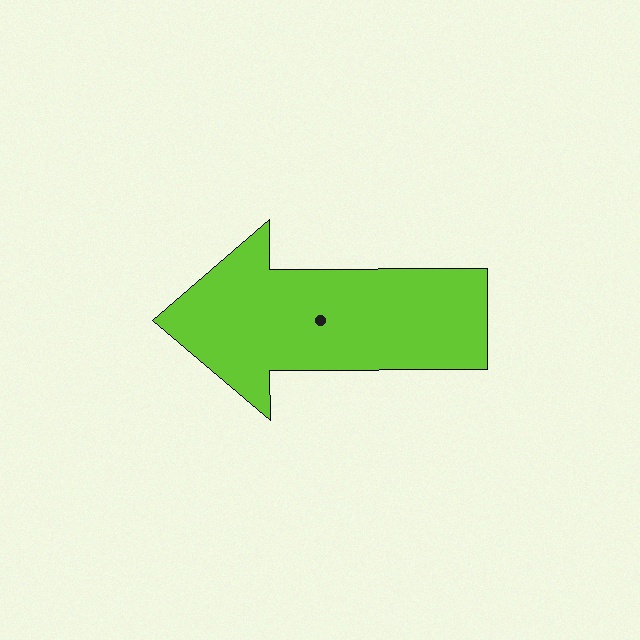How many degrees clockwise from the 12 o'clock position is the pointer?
Approximately 270 degrees.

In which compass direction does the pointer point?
West.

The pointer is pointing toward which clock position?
Roughly 9 o'clock.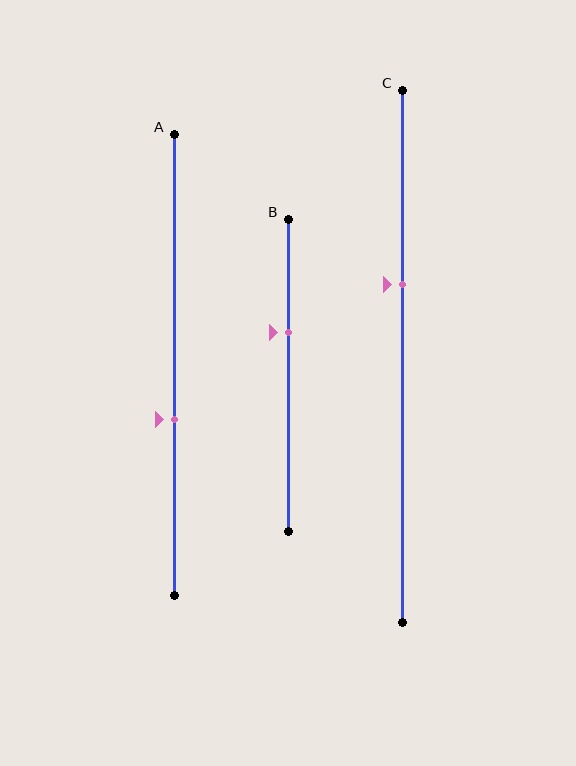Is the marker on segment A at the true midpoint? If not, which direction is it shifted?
No, the marker on segment A is shifted downward by about 12% of the segment length.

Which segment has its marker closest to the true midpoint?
Segment A has its marker closest to the true midpoint.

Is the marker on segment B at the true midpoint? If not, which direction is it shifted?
No, the marker on segment B is shifted upward by about 14% of the segment length.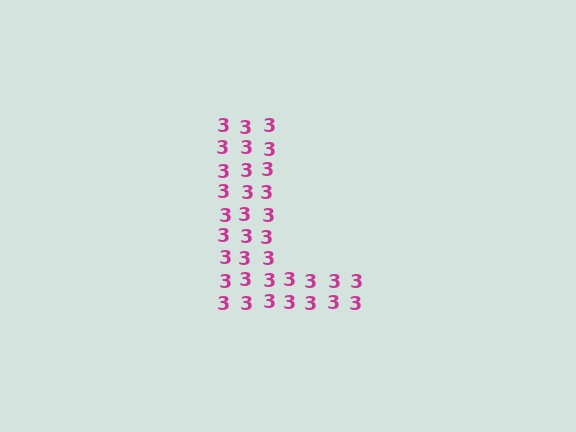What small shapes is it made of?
It is made of small digit 3's.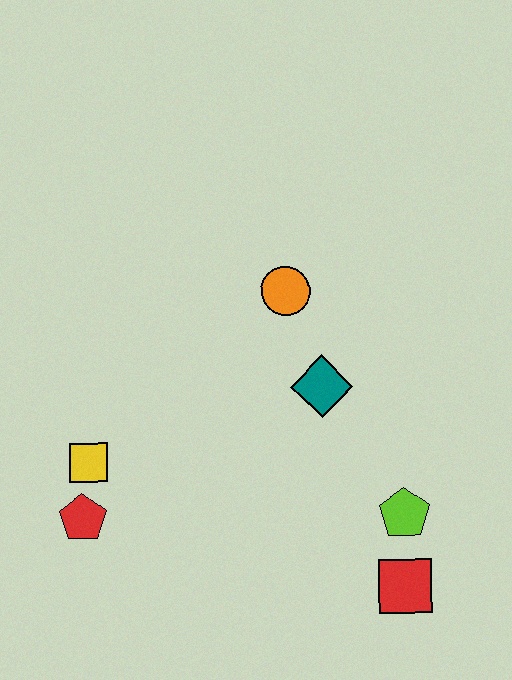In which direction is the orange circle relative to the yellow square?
The orange circle is to the right of the yellow square.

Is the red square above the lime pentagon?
No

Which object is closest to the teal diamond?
The orange circle is closest to the teal diamond.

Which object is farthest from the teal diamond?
The red pentagon is farthest from the teal diamond.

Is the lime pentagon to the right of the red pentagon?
Yes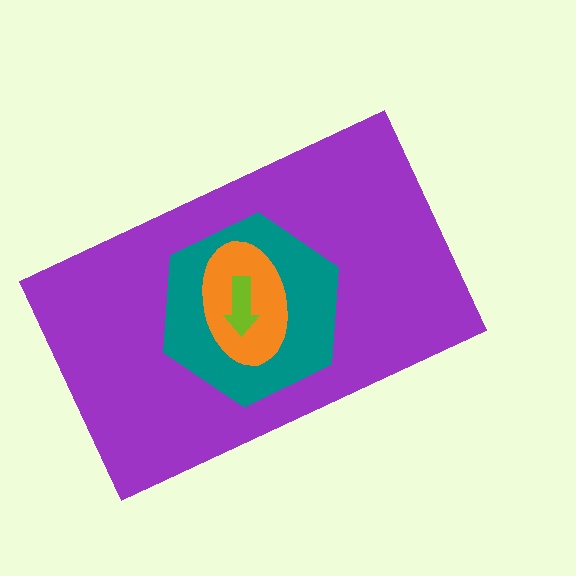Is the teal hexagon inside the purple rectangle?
Yes.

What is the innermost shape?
The lime arrow.